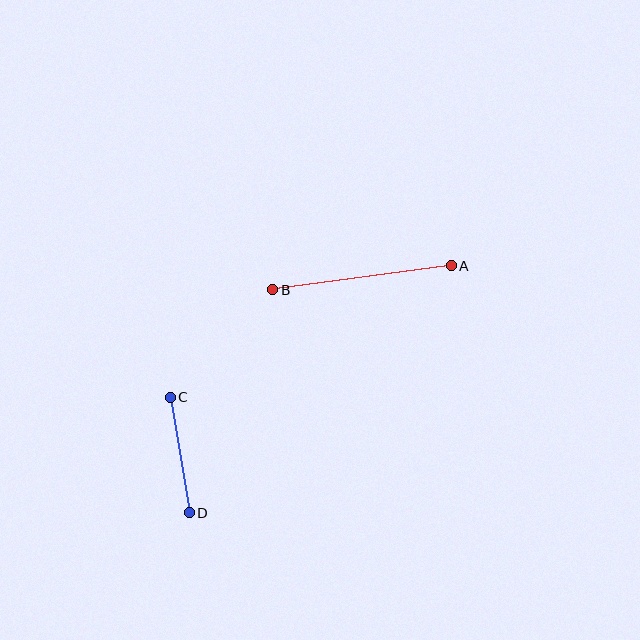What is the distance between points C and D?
The distance is approximately 117 pixels.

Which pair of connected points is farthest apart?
Points A and B are farthest apart.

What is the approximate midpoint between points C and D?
The midpoint is at approximately (180, 455) pixels.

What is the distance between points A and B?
The distance is approximately 180 pixels.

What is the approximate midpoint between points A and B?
The midpoint is at approximately (362, 278) pixels.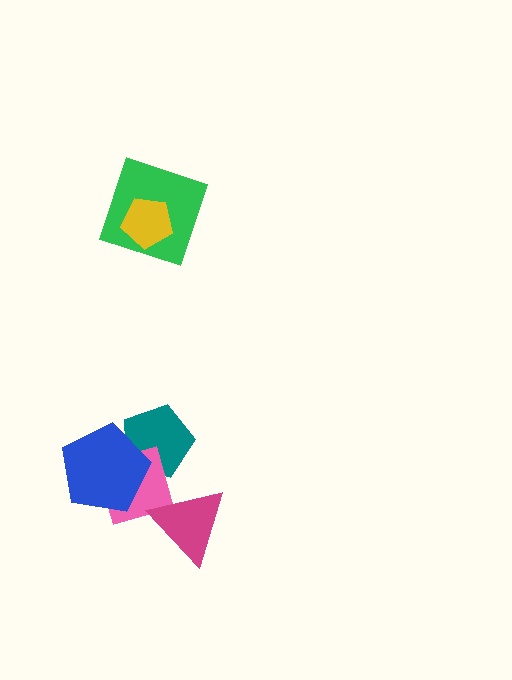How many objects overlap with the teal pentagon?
2 objects overlap with the teal pentagon.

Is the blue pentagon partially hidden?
No, no other shape covers it.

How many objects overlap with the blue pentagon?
2 objects overlap with the blue pentagon.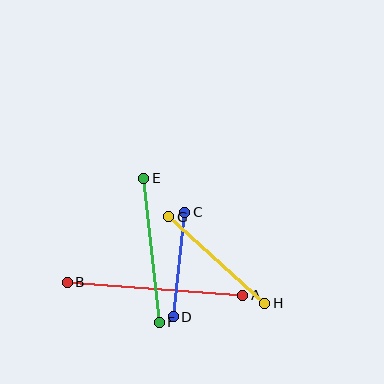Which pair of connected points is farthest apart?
Points A and B are farthest apart.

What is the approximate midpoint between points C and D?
The midpoint is at approximately (179, 264) pixels.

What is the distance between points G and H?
The distance is approximately 129 pixels.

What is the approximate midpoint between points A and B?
The midpoint is at approximately (155, 289) pixels.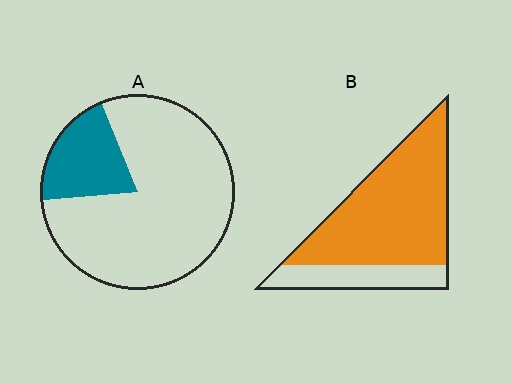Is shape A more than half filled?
No.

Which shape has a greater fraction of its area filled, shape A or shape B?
Shape B.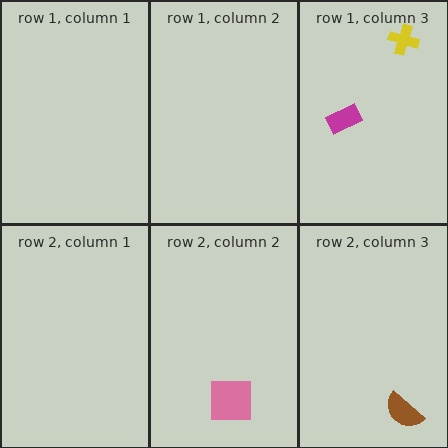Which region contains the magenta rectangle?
The row 1, column 3 region.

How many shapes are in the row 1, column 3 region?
2.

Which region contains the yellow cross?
The row 1, column 3 region.